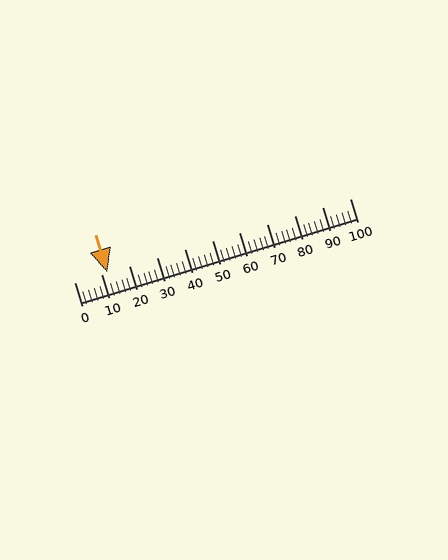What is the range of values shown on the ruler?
The ruler shows values from 0 to 100.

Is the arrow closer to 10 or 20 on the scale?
The arrow is closer to 10.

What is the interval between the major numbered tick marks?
The major tick marks are spaced 10 units apart.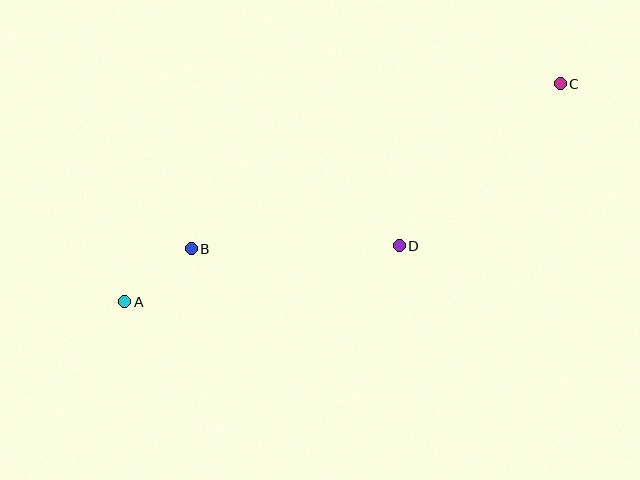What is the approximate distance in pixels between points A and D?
The distance between A and D is approximately 280 pixels.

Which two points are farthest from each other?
Points A and C are farthest from each other.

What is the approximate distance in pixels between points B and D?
The distance between B and D is approximately 208 pixels.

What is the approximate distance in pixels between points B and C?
The distance between B and C is approximately 404 pixels.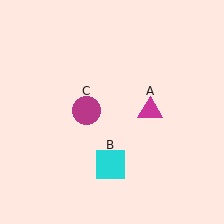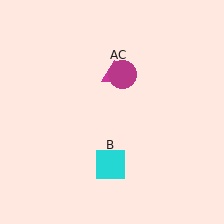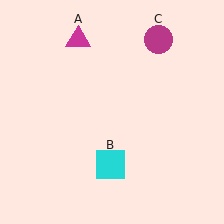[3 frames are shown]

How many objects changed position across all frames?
2 objects changed position: magenta triangle (object A), magenta circle (object C).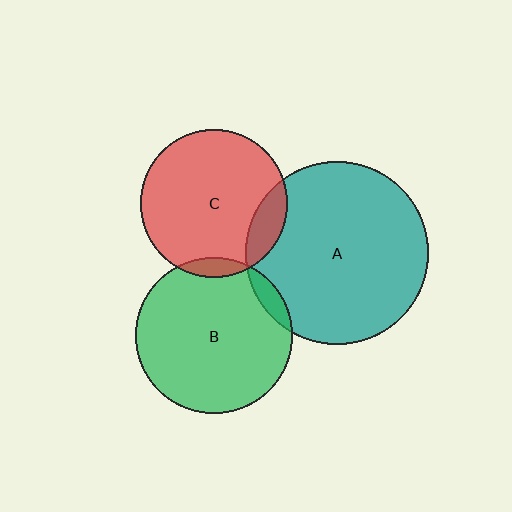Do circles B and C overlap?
Yes.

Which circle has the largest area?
Circle A (teal).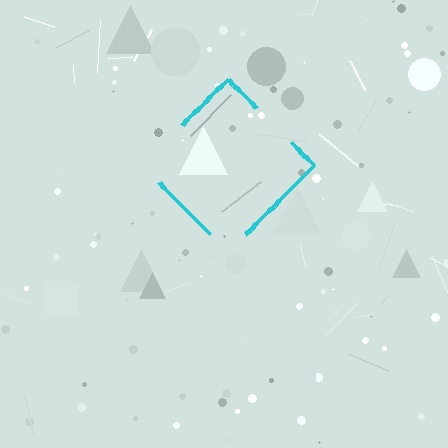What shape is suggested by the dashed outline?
The dashed outline suggests a diamond.